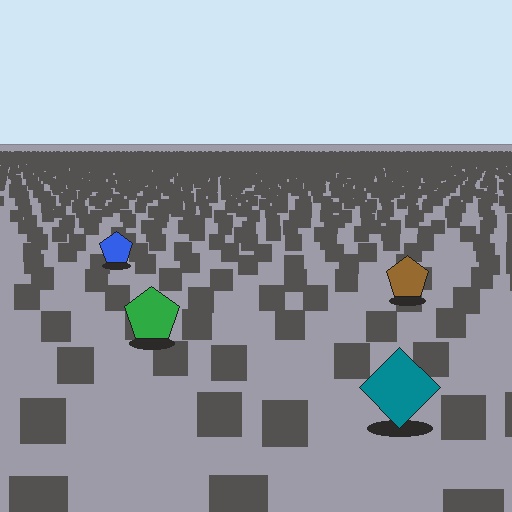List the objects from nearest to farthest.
From nearest to farthest: the teal diamond, the green pentagon, the brown pentagon, the blue pentagon.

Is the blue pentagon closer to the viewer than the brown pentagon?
No. The brown pentagon is closer — you can tell from the texture gradient: the ground texture is coarser near it.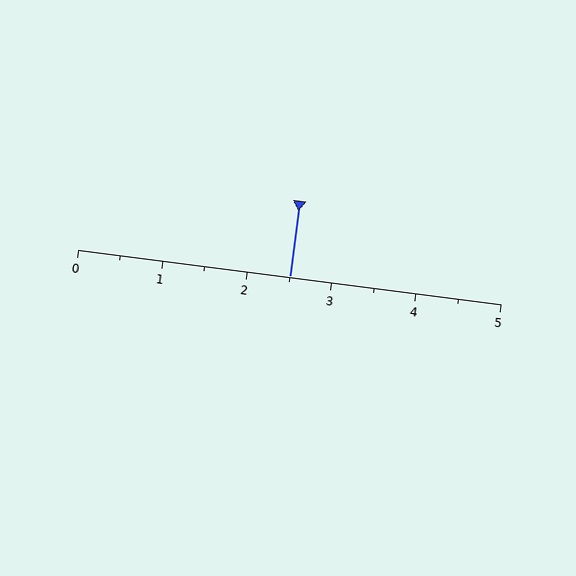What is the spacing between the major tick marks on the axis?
The major ticks are spaced 1 apart.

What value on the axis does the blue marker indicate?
The marker indicates approximately 2.5.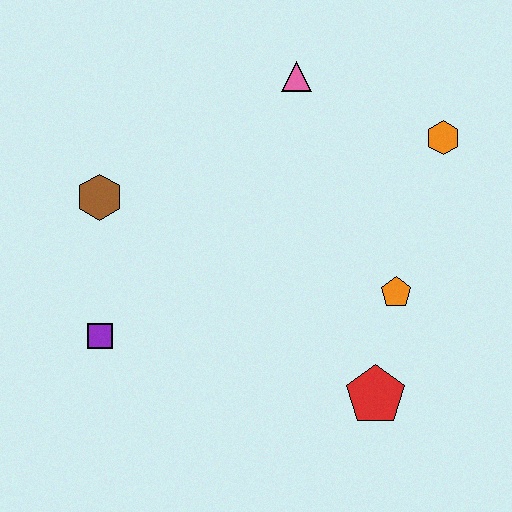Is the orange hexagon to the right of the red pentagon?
Yes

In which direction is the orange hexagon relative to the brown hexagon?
The orange hexagon is to the right of the brown hexagon.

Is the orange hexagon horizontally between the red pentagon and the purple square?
No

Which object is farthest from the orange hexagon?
The purple square is farthest from the orange hexagon.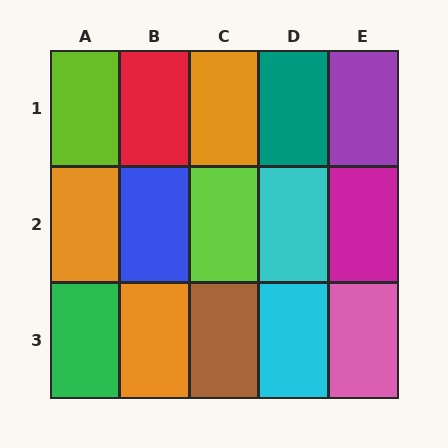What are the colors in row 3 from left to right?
Green, orange, brown, cyan, pink.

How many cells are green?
1 cell is green.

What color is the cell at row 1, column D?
Teal.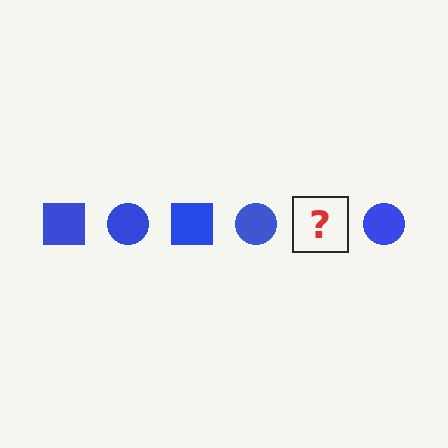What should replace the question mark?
The question mark should be replaced with a blue square.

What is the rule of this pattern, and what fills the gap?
The rule is that the pattern cycles through square, circle shapes in blue. The gap should be filled with a blue square.